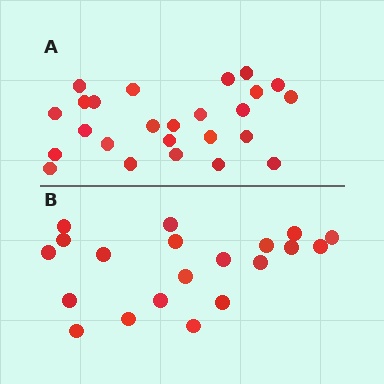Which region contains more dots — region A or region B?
Region A (the top region) has more dots.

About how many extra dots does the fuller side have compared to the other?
Region A has about 5 more dots than region B.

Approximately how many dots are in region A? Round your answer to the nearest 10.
About 20 dots. (The exact count is 25, which rounds to 20.)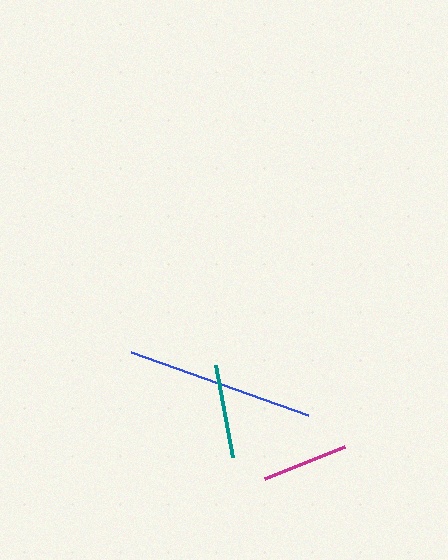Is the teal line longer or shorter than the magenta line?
The teal line is longer than the magenta line.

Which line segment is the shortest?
The magenta line is the shortest at approximately 86 pixels.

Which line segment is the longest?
The blue line is the longest at approximately 187 pixels.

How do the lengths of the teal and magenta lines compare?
The teal and magenta lines are approximately the same length.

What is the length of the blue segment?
The blue segment is approximately 187 pixels long.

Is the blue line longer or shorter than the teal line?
The blue line is longer than the teal line.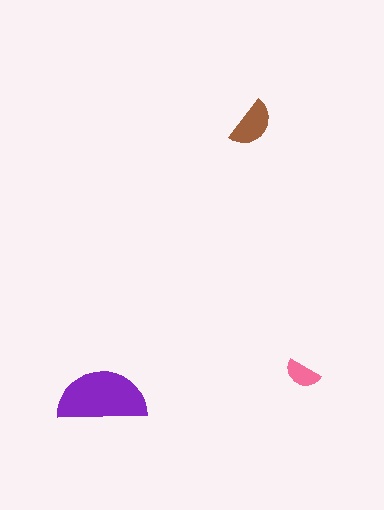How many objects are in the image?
There are 3 objects in the image.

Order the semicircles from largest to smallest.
the purple one, the brown one, the pink one.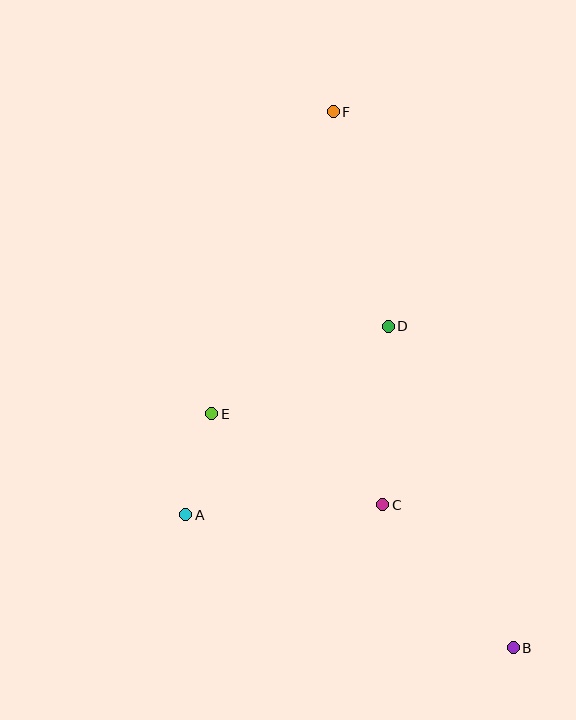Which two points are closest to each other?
Points A and E are closest to each other.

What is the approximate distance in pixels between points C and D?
The distance between C and D is approximately 179 pixels.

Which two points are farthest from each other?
Points B and F are farthest from each other.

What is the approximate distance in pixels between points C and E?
The distance between C and E is approximately 194 pixels.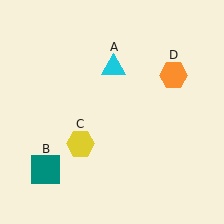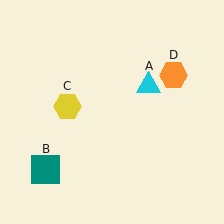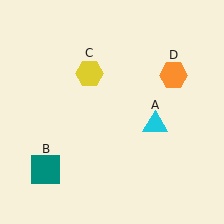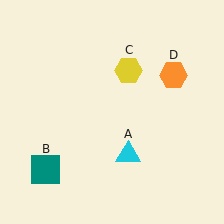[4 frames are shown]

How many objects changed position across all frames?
2 objects changed position: cyan triangle (object A), yellow hexagon (object C).